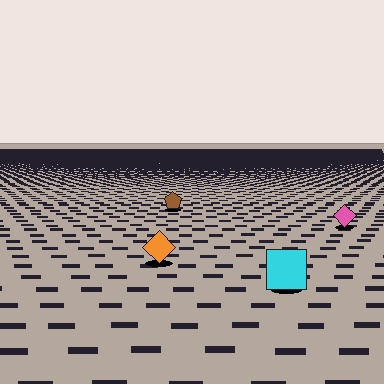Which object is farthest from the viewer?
The brown pentagon is farthest from the viewer. It appears smaller and the ground texture around it is denser.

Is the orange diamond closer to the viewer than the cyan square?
No. The cyan square is closer — you can tell from the texture gradient: the ground texture is coarser near it.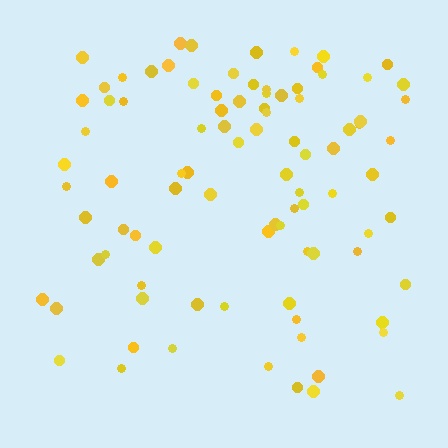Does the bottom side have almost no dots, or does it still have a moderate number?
Still a moderate number, just noticeably fewer than the top.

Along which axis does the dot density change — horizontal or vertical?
Vertical.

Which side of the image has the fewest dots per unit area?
The bottom.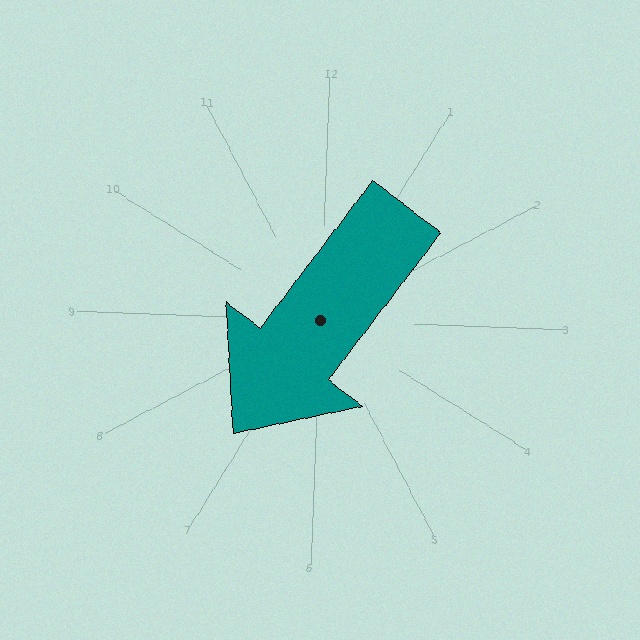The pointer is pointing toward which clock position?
Roughly 7 o'clock.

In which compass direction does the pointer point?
Southwest.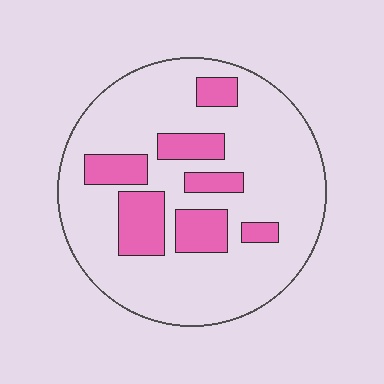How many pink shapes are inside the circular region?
7.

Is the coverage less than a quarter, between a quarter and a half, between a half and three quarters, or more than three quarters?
Less than a quarter.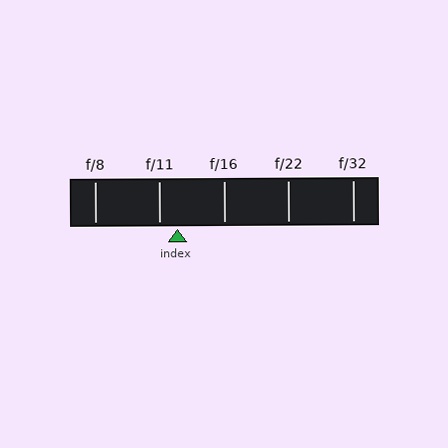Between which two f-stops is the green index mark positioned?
The index mark is between f/11 and f/16.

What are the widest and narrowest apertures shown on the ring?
The widest aperture shown is f/8 and the narrowest is f/32.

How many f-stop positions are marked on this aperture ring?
There are 5 f-stop positions marked.